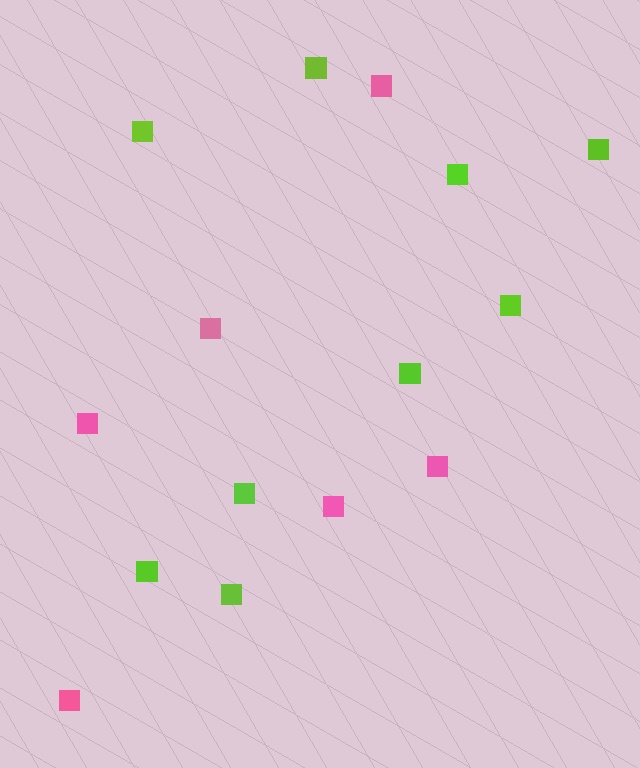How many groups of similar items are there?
There are 2 groups: one group of pink squares (6) and one group of lime squares (9).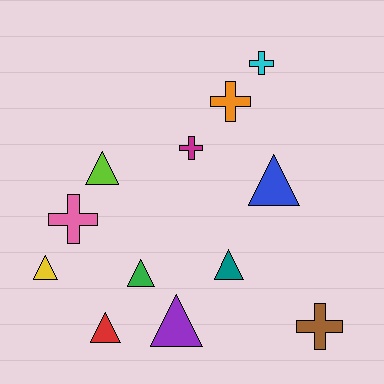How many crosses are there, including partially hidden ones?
There are 5 crosses.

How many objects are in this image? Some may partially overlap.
There are 12 objects.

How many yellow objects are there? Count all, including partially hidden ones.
There is 1 yellow object.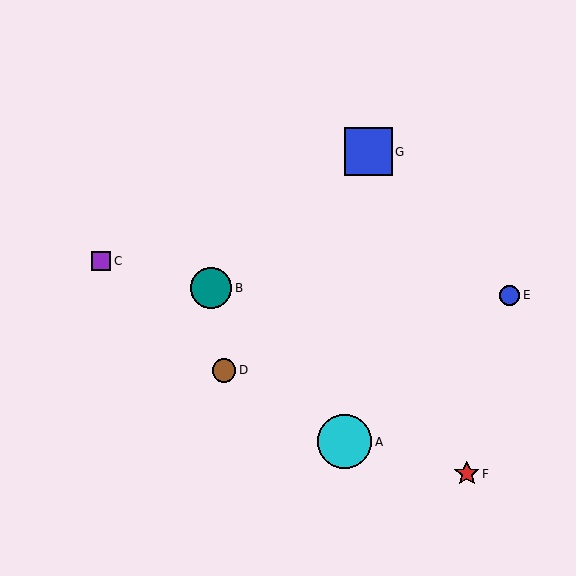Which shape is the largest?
The cyan circle (labeled A) is the largest.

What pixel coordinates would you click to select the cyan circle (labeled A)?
Click at (345, 442) to select the cyan circle A.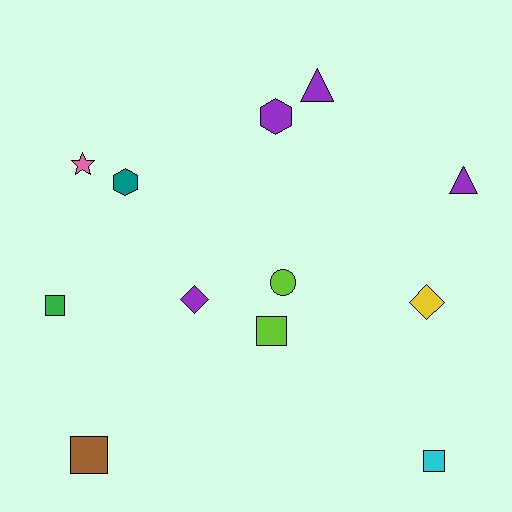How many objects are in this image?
There are 12 objects.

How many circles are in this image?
There is 1 circle.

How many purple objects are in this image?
There are 4 purple objects.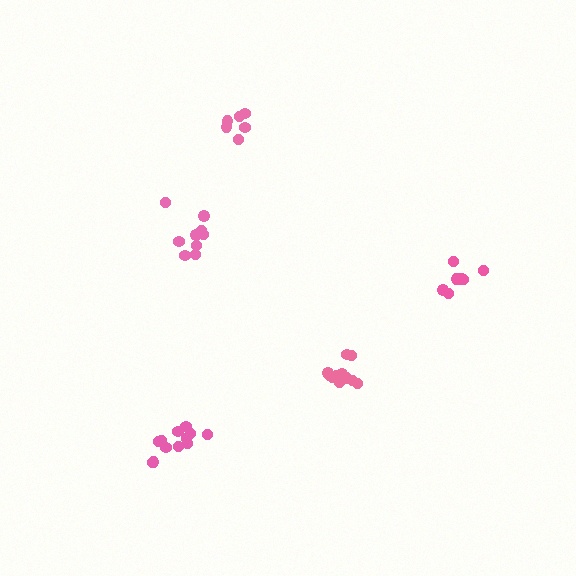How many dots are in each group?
Group 1: 12 dots, Group 2: 7 dots, Group 3: 9 dots, Group 4: 11 dots, Group 5: 6 dots (45 total).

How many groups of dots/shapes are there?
There are 5 groups.